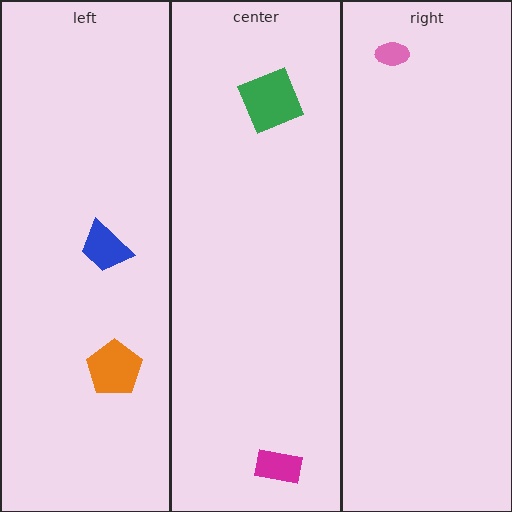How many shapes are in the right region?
1.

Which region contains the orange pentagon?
The left region.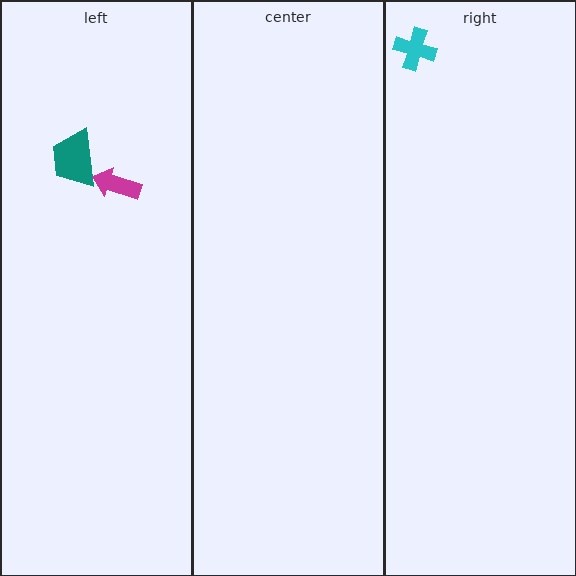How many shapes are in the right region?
1.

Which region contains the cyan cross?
The right region.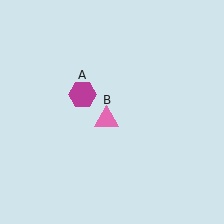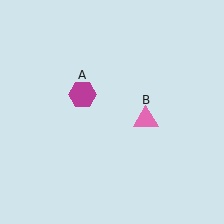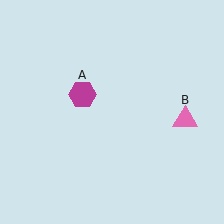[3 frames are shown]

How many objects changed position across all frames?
1 object changed position: pink triangle (object B).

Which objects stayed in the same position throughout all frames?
Magenta hexagon (object A) remained stationary.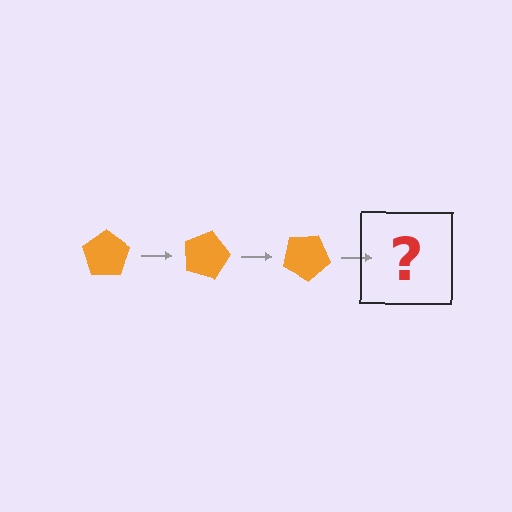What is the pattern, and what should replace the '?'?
The pattern is that the pentagon rotates 15 degrees each step. The '?' should be an orange pentagon rotated 45 degrees.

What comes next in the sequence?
The next element should be an orange pentagon rotated 45 degrees.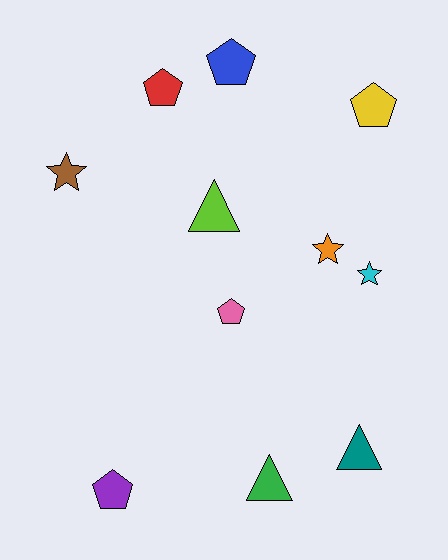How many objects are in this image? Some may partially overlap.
There are 11 objects.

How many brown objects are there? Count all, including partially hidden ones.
There is 1 brown object.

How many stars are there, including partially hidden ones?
There are 3 stars.